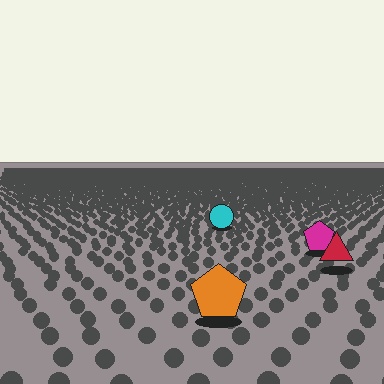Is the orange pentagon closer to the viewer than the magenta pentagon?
Yes. The orange pentagon is closer — you can tell from the texture gradient: the ground texture is coarser near it.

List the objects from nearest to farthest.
From nearest to farthest: the orange pentagon, the red triangle, the magenta pentagon, the cyan circle.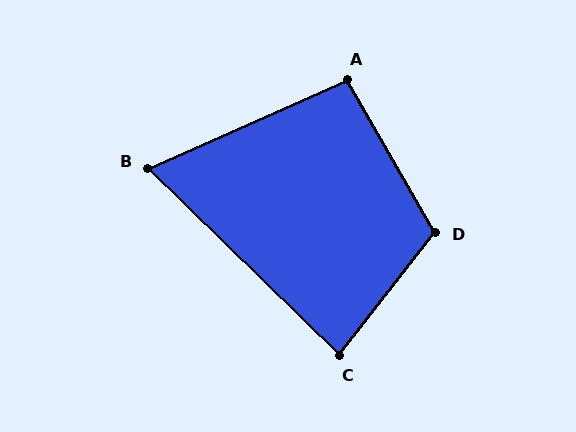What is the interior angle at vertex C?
Approximately 84 degrees (acute).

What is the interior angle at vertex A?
Approximately 96 degrees (obtuse).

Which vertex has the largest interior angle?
D, at approximately 112 degrees.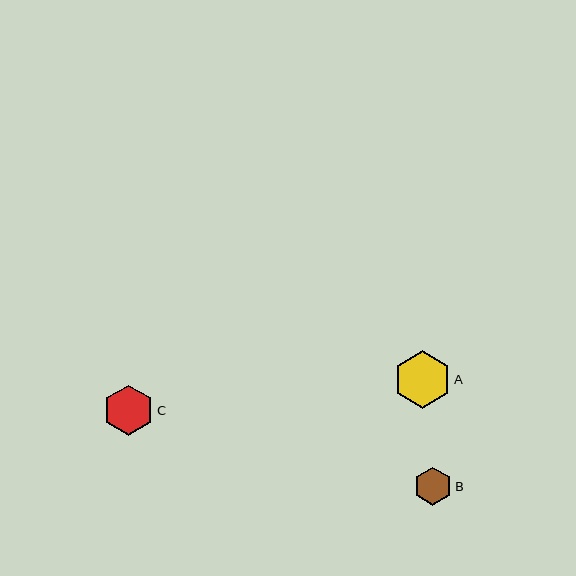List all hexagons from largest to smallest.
From largest to smallest: A, C, B.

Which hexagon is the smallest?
Hexagon B is the smallest with a size of approximately 38 pixels.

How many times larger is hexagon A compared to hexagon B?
Hexagon A is approximately 1.5 times the size of hexagon B.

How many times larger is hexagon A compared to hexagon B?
Hexagon A is approximately 1.5 times the size of hexagon B.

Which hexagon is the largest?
Hexagon A is the largest with a size of approximately 57 pixels.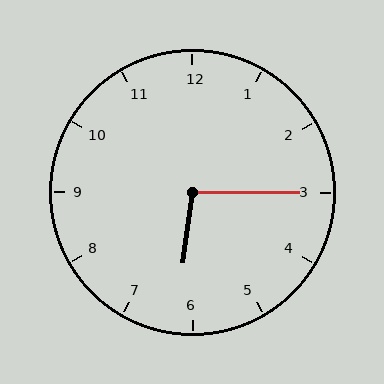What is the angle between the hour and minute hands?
Approximately 98 degrees.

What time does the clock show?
6:15.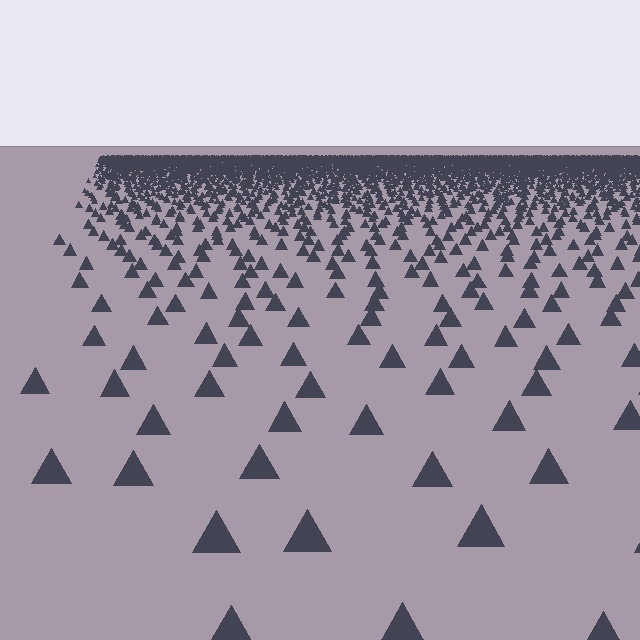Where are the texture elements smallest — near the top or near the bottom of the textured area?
Near the top.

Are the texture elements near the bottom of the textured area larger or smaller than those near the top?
Larger. Near the bottom, elements are closer to the viewer and appear at a bigger on-screen size.